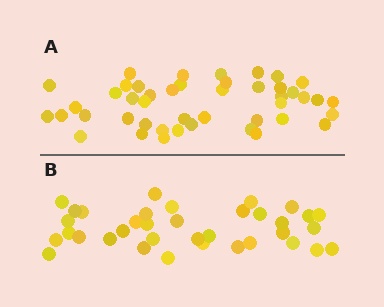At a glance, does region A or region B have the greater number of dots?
Region A (the top region) has more dots.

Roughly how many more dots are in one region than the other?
Region A has roughly 8 or so more dots than region B.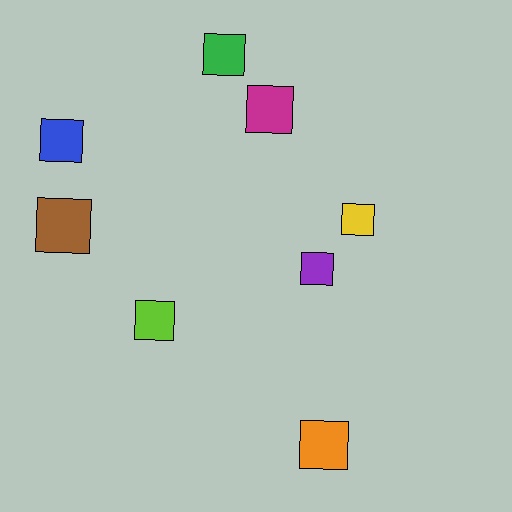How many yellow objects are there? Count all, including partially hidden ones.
There is 1 yellow object.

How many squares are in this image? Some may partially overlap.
There are 8 squares.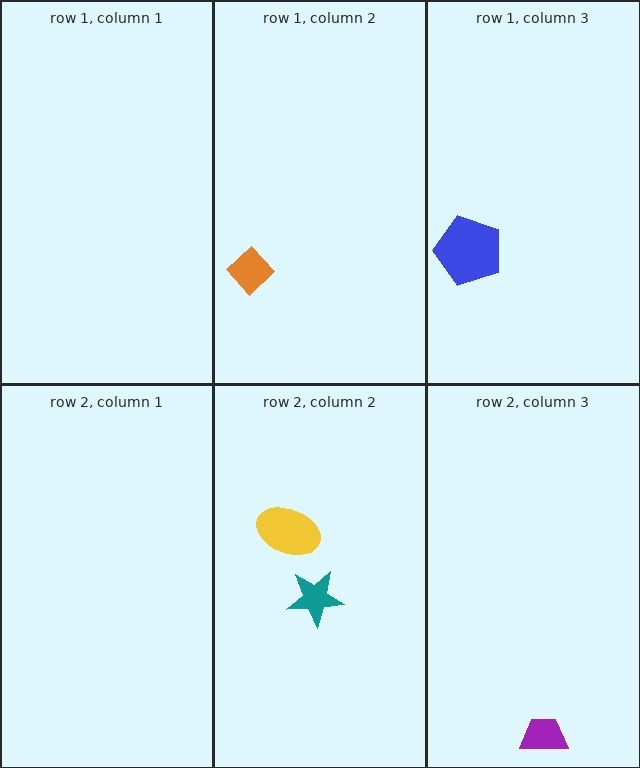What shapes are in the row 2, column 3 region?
The purple trapezoid.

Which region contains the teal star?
The row 2, column 2 region.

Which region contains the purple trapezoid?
The row 2, column 3 region.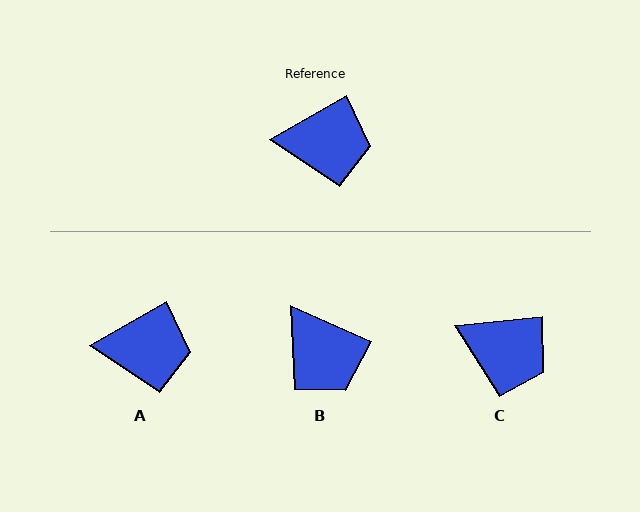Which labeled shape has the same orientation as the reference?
A.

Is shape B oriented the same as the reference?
No, it is off by about 53 degrees.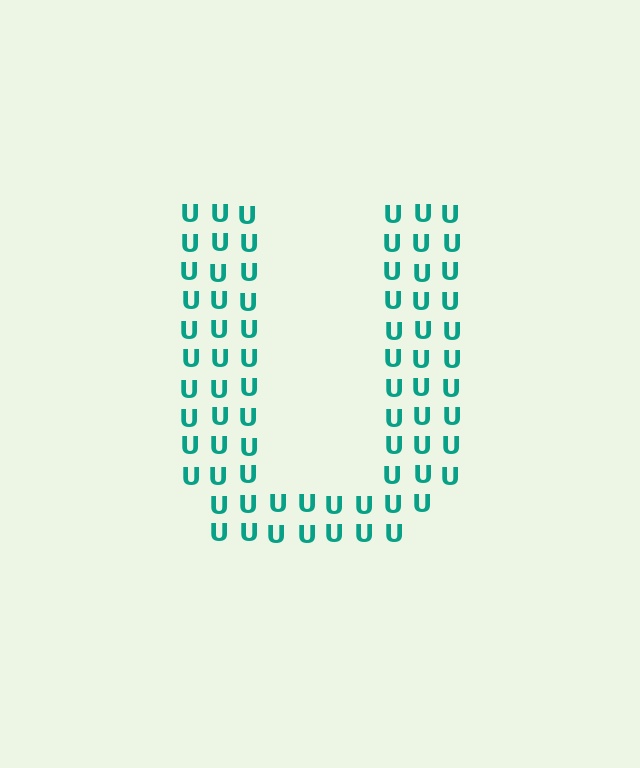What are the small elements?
The small elements are letter U's.